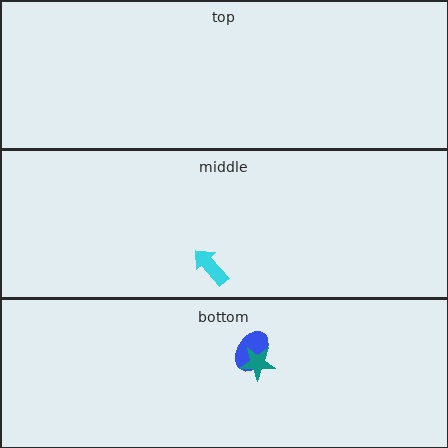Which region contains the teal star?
The bottom region.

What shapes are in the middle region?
The cyan arrow.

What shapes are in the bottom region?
The blue ellipse, the teal star.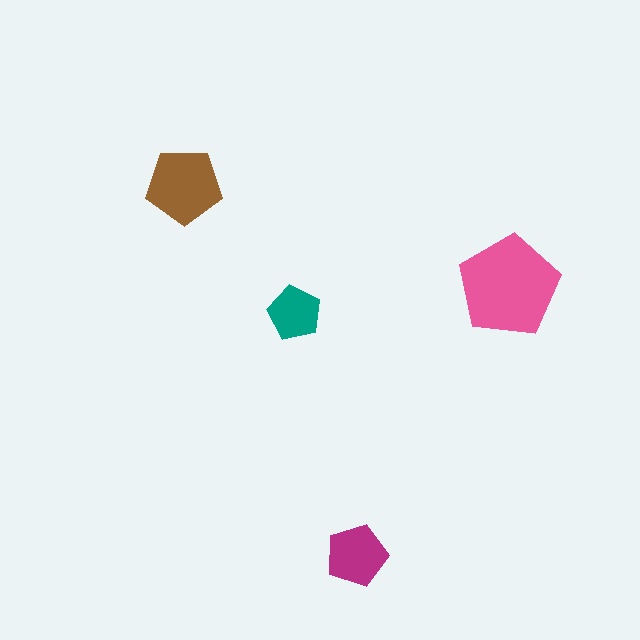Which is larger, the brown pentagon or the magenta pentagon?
The brown one.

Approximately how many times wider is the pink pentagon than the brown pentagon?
About 1.5 times wider.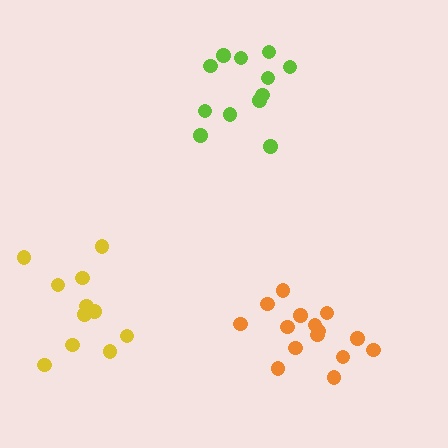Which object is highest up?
The lime cluster is topmost.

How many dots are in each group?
Group 1: 12 dots, Group 2: 11 dots, Group 3: 15 dots (38 total).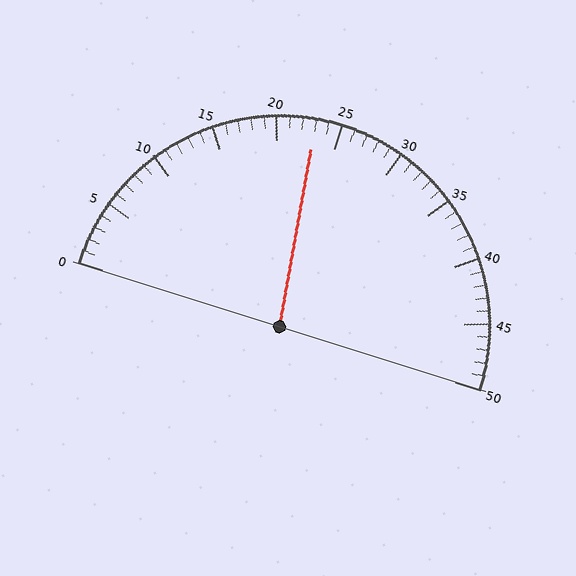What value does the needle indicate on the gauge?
The needle indicates approximately 23.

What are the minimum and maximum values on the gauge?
The gauge ranges from 0 to 50.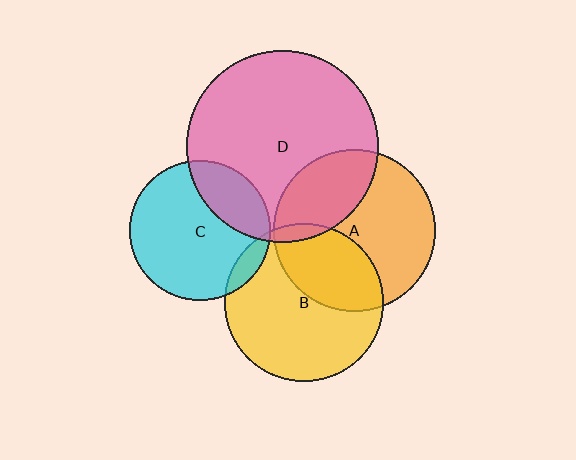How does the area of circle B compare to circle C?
Approximately 1.3 times.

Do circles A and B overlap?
Yes.